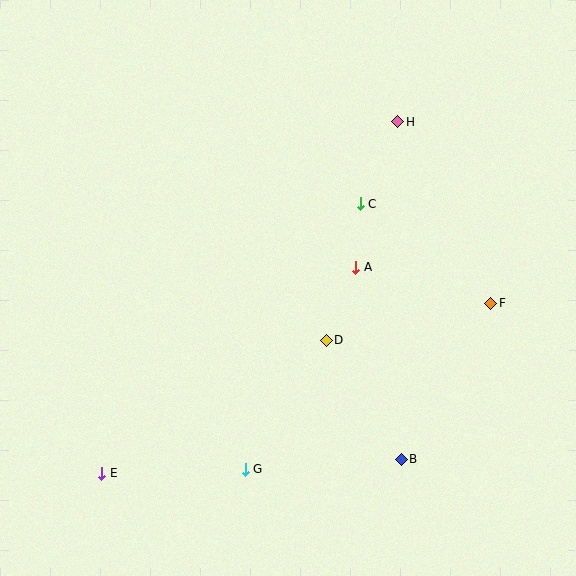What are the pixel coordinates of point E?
Point E is at (102, 473).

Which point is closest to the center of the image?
Point D at (326, 340) is closest to the center.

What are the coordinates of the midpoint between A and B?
The midpoint between A and B is at (379, 363).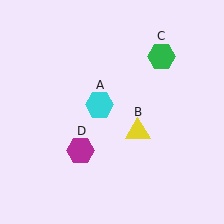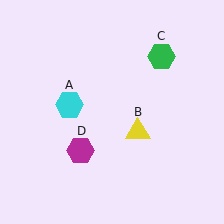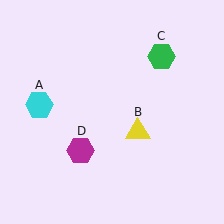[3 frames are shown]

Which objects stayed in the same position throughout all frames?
Yellow triangle (object B) and green hexagon (object C) and magenta hexagon (object D) remained stationary.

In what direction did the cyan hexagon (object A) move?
The cyan hexagon (object A) moved left.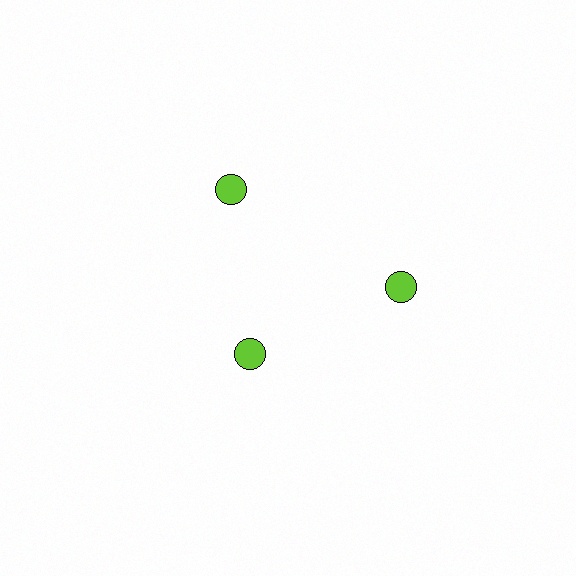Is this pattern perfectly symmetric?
No. The 3 lime circles are arranged in a ring, but one element near the 7 o'clock position is pulled inward toward the center, breaking the 3-fold rotational symmetry.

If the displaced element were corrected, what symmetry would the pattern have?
It would have 3-fold rotational symmetry — the pattern would map onto itself every 120 degrees.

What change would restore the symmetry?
The symmetry would be restored by moving it outward, back onto the ring so that all 3 circles sit at equal angles and equal distance from the center.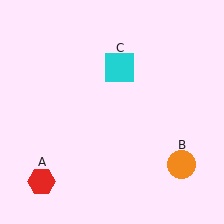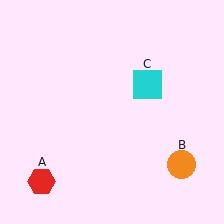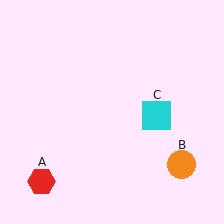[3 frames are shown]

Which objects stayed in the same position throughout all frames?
Red hexagon (object A) and orange circle (object B) remained stationary.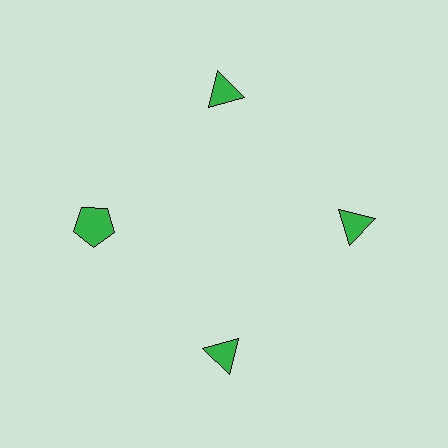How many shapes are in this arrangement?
There are 4 shapes arranged in a ring pattern.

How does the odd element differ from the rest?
It has a different shape: pentagon instead of triangle.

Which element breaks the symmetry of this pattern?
The green pentagon at roughly the 9 o'clock position breaks the symmetry. All other shapes are green triangles.